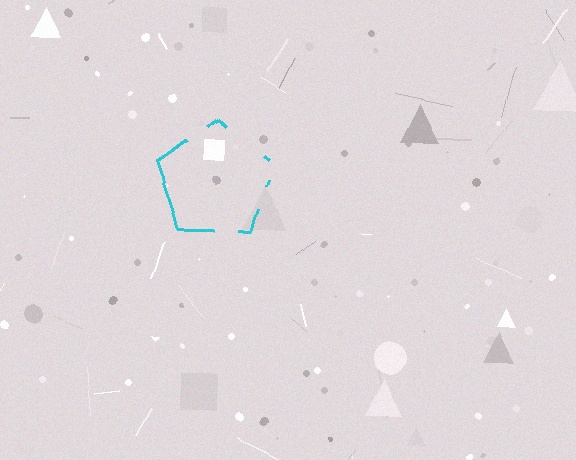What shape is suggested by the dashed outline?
The dashed outline suggests a pentagon.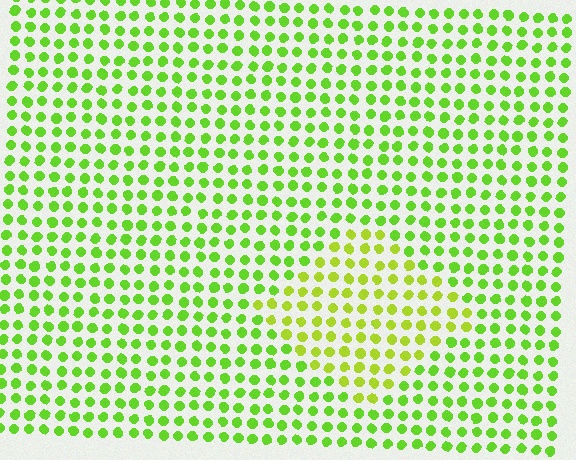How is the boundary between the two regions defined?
The boundary is defined purely by a slight shift in hue (about 24 degrees). Spacing, size, and orientation are identical on both sides.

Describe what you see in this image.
The image is filled with small lime elements in a uniform arrangement. A diamond-shaped region is visible where the elements are tinted to a slightly different hue, forming a subtle color boundary.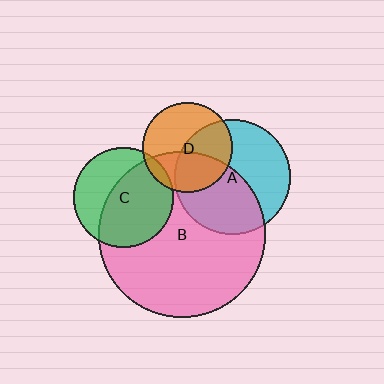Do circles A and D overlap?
Yes.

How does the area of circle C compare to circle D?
Approximately 1.2 times.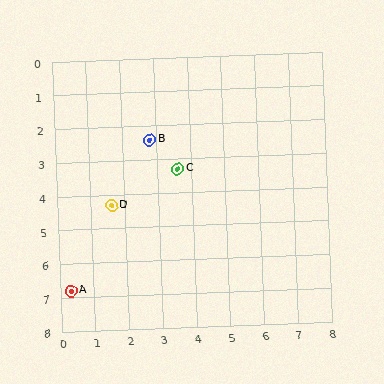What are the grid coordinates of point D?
Point D is at approximately (1.6, 4.3).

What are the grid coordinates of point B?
Point B is at approximately (2.8, 2.4).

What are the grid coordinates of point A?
Point A is at approximately (0.3, 6.8).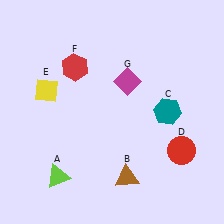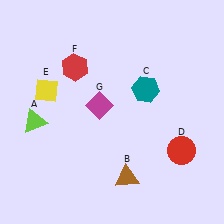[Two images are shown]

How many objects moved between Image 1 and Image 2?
3 objects moved between the two images.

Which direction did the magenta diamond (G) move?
The magenta diamond (G) moved left.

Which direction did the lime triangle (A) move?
The lime triangle (A) moved up.